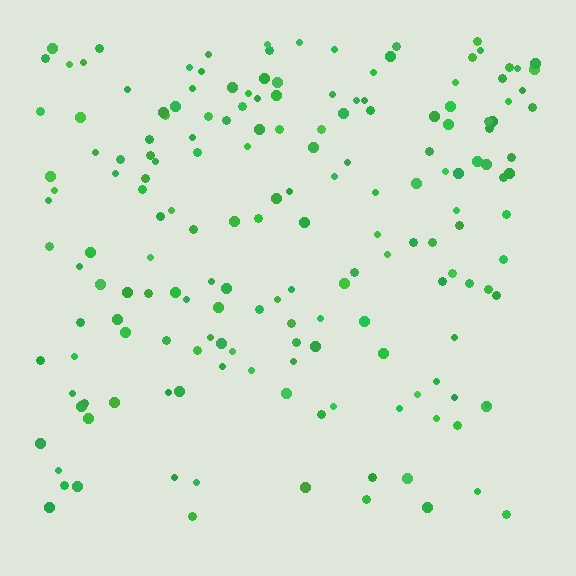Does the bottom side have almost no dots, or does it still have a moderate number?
Still a moderate number, just noticeably fewer than the top.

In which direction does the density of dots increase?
From bottom to top, with the top side densest.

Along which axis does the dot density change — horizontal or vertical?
Vertical.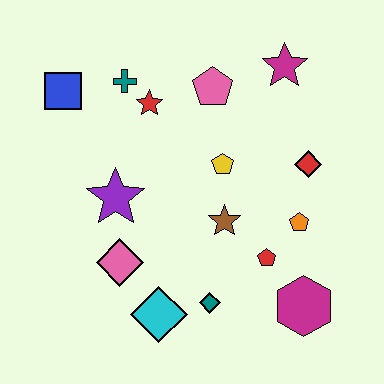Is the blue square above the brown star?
Yes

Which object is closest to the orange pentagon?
The red pentagon is closest to the orange pentagon.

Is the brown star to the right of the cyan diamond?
Yes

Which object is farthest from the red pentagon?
The blue square is farthest from the red pentagon.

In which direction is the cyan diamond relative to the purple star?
The cyan diamond is below the purple star.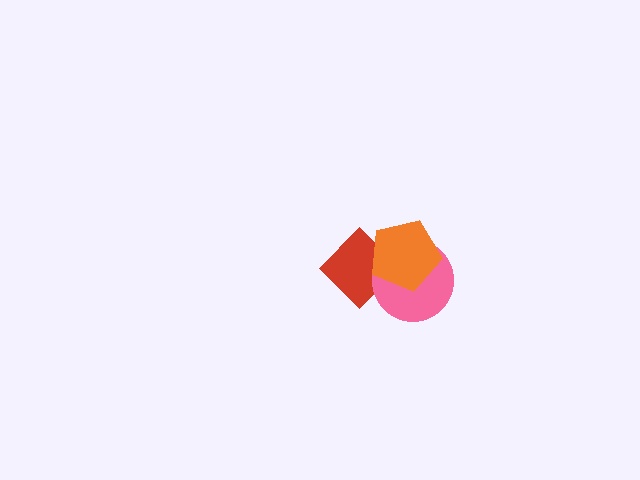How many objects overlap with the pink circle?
2 objects overlap with the pink circle.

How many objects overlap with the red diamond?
2 objects overlap with the red diamond.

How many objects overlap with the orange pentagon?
2 objects overlap with the orange pentagon.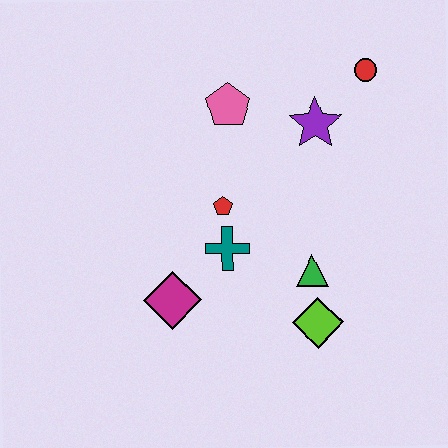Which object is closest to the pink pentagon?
The purple star is closest to the pink pentagon.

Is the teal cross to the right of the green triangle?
No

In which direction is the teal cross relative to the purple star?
The teal cross is below the purple star.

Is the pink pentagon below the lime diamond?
No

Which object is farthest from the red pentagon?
The red circle is farthest from the red pentagon.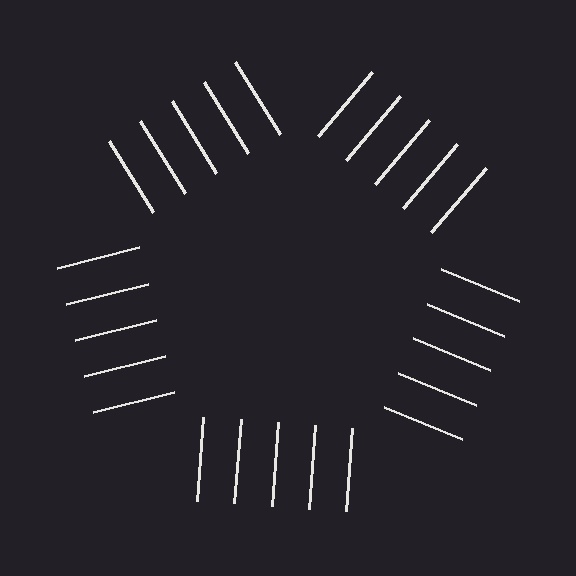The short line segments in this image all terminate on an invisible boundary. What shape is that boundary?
An illusory pentagon — the line segments terminate on its edges but no continuous stroke is drawn.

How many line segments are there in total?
25 — 5 along each of the 5 edges.